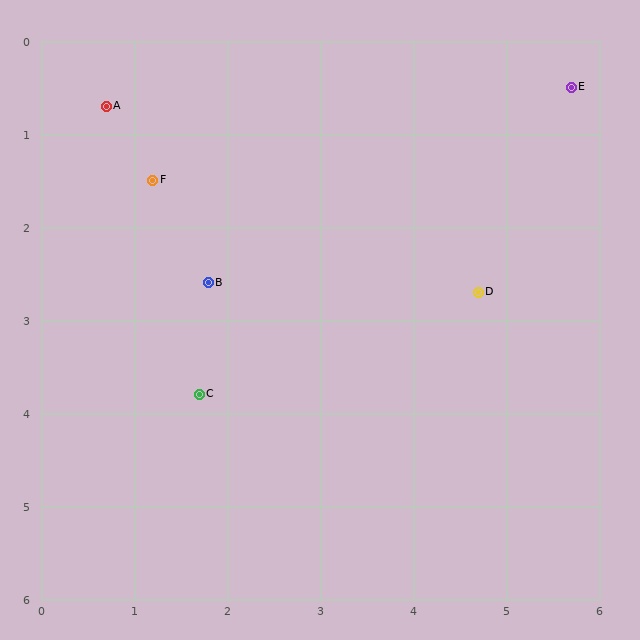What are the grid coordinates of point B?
Point B is at approximately (1.8, 2.6).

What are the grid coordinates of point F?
Point F is at approximately (1.2, 1.5).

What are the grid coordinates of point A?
Point A is at approximately (0.7, 0.7).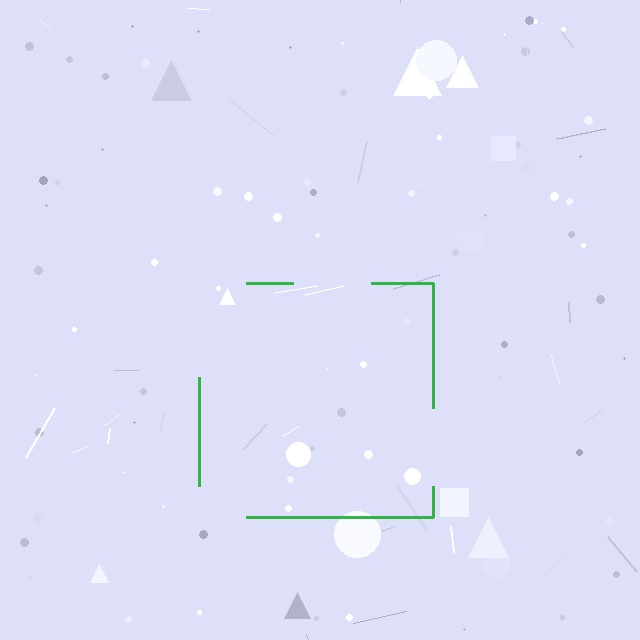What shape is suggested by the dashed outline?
The dashed outline suggests a square.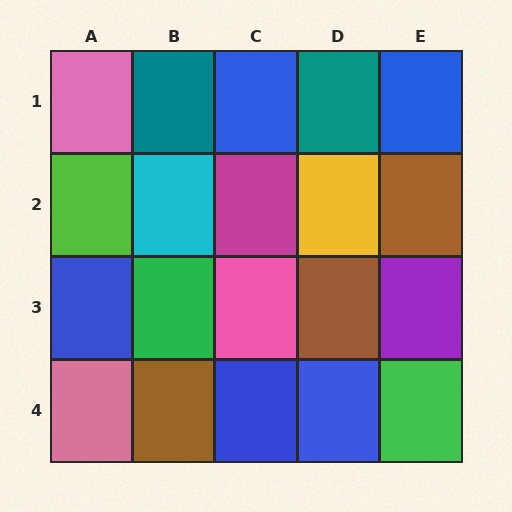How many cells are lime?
1 cell is lime.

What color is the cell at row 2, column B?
Cyan.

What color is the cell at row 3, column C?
Pink.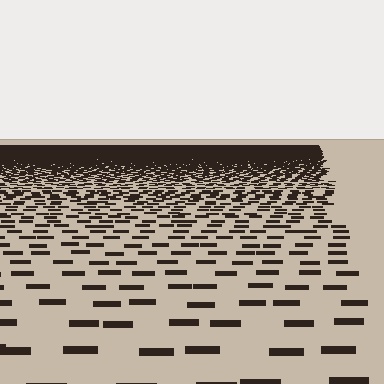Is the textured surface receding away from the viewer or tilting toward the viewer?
The surface is receding away from the viewer. Texture elements get smaller and denser toward the top.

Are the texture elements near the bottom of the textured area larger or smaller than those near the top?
Larger. Near the bottom, elements are closer to the viewer and appear at a bigger on-screen size.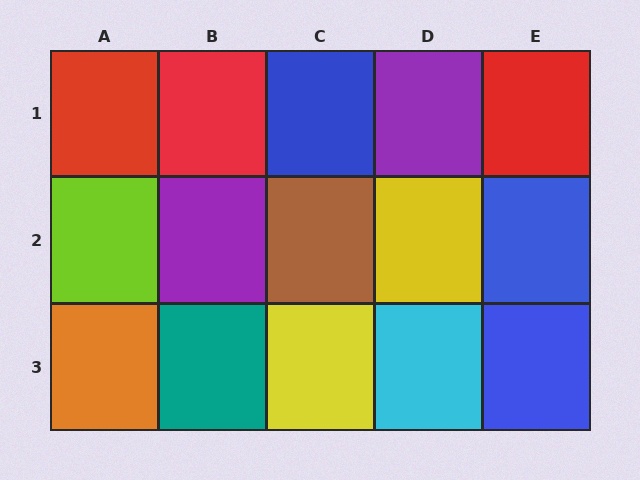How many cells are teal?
1 cell is teal.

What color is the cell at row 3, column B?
Teal.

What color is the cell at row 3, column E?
Blue.